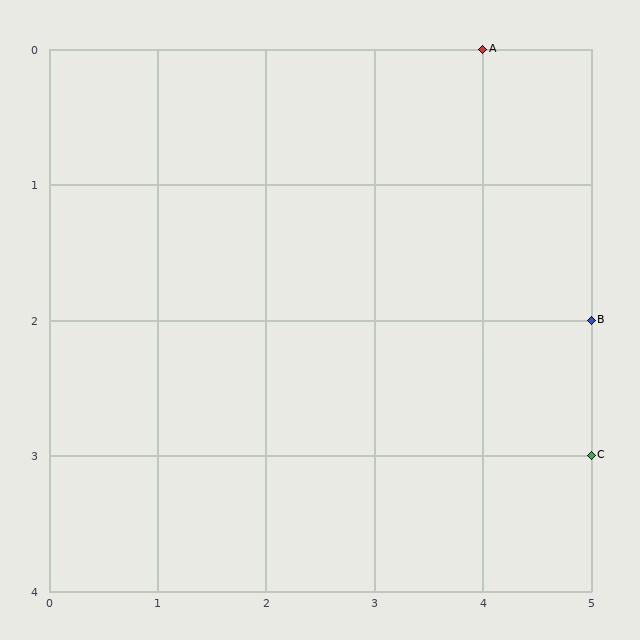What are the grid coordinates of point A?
Point A is at grid coordinates (4, 0).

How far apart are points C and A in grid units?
Points C and A are 1 column and 3 rows apart (about 3.2 grid units diagonally).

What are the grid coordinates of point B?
Point B is at grid coordinates (5, 2).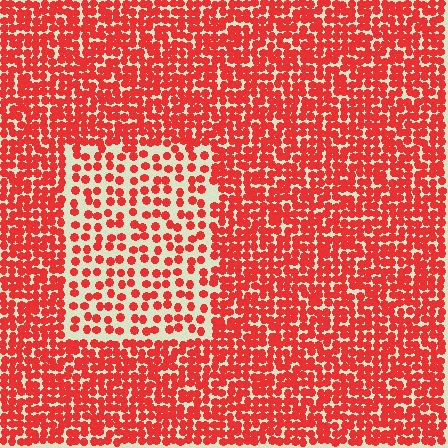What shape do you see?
I see a rectangle.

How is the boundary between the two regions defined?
The boundary is defined by a change in element density (approximately 2.0x ratio). All elements are the same color, size, and shape.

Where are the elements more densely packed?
The elements are more densely packed outside the rectangle boundary.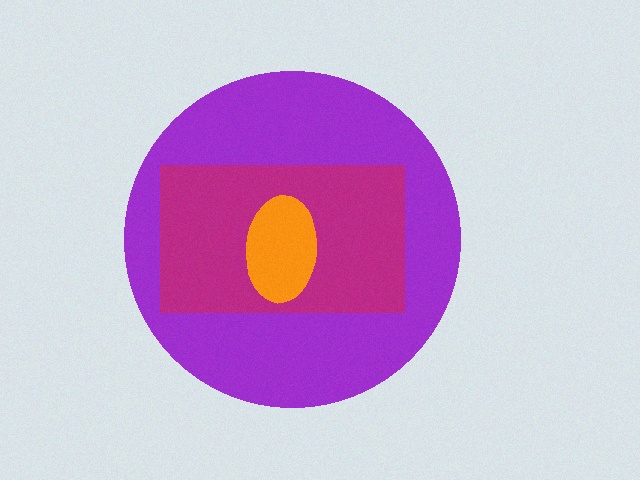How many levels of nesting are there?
3.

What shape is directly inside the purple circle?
The magenta rectangle.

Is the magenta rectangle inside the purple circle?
Yes.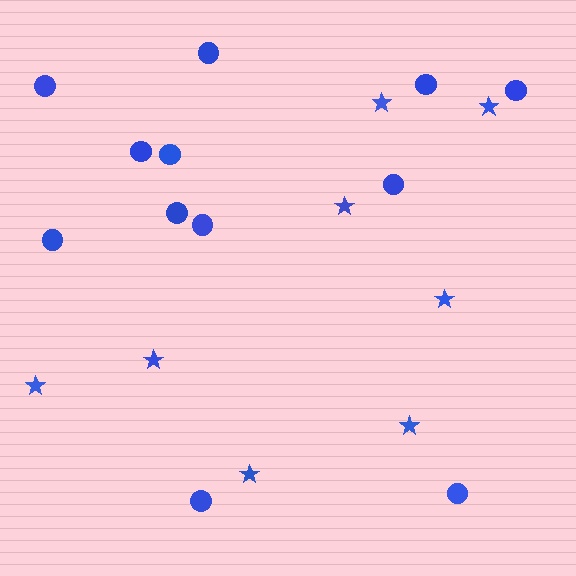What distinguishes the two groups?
There are 2 groups: one group of stars (8) and one group of circles (12).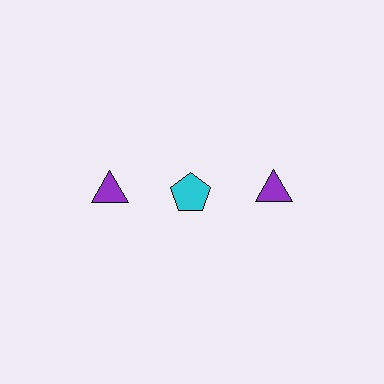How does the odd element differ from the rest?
It differs in both color (cyan instead of purple) and shape (pentagon instead of triangle).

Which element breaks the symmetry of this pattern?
The cyan pentagon in the top row, second from left column breaks the symmetry. All other shapes are purple triangles.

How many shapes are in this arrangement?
There are 3 shapes arranged in a grid pattern.